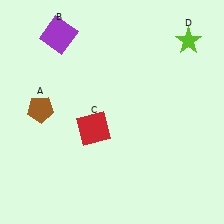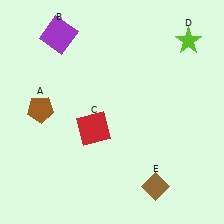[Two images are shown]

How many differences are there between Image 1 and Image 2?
There is 1 difference between the two images.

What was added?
A brown diamond (E) was added in Image 2.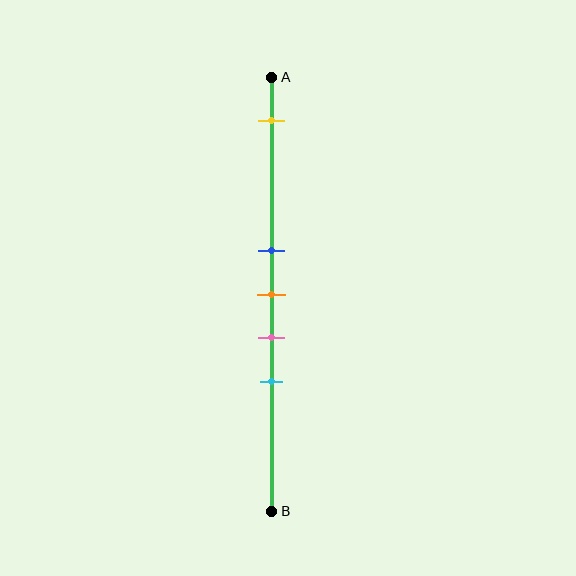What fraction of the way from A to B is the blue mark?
The blue mark is approximately 40% (0.4) of the way from A to B.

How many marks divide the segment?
There are 5 marks dividing the segment.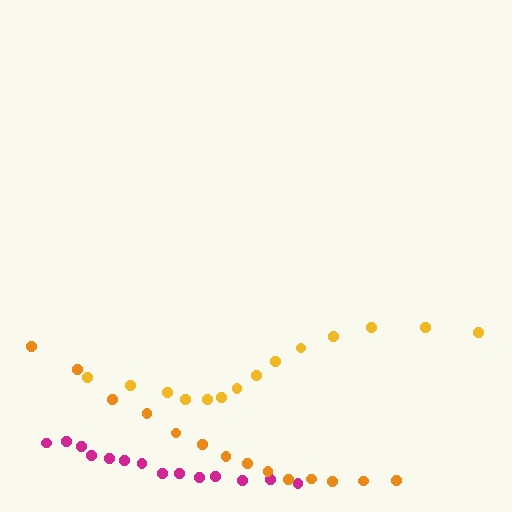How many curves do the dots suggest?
There are 3 distinct paths.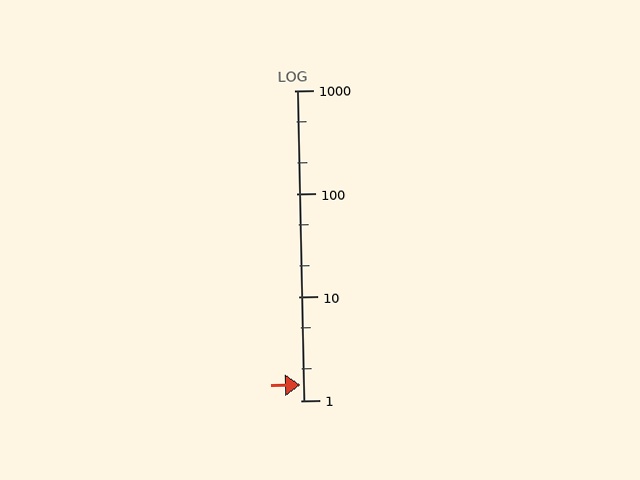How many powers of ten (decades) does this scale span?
The scale spans 3 decades, from 1 to 1000.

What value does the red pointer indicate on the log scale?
The pointer indicates approximately 1.4.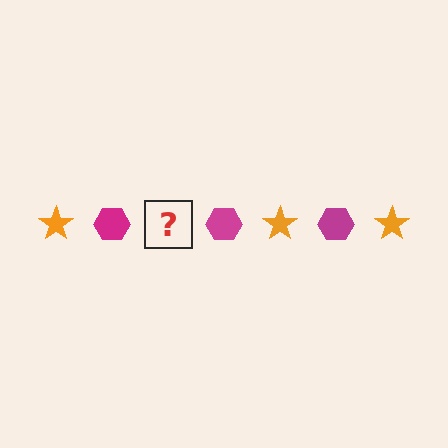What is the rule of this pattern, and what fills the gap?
The rule is that the pattern alternates between orange star and magenta hexagon. The gap should be filled with an orange star.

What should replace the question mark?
The question mark should be replaced with an orange star.